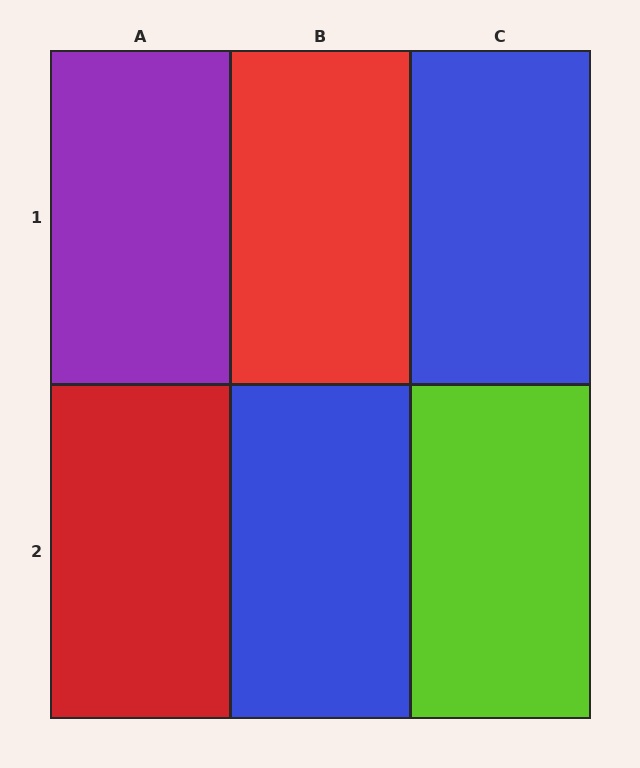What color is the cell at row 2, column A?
Red.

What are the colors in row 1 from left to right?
Purple, red, blue.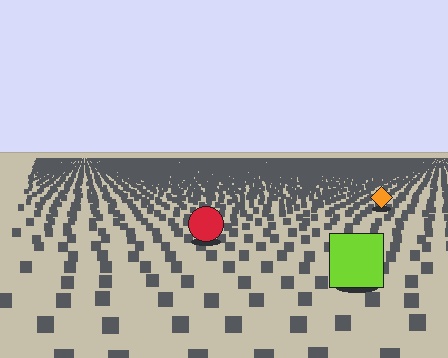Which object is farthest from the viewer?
The orange diamond is farthest from the viewer. It appears smaller and the ground texture around it is denser.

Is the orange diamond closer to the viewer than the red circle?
No. The red circle is closer — you can tell from the texture gradient: the ground texture is coarser near it.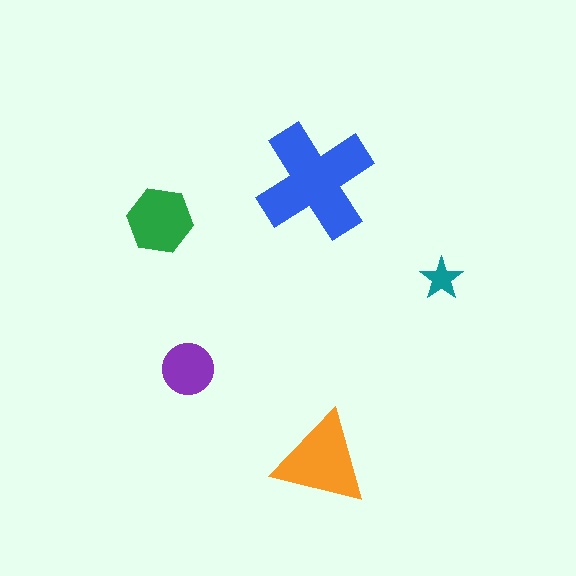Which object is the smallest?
The teal star.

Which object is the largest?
The blue cross.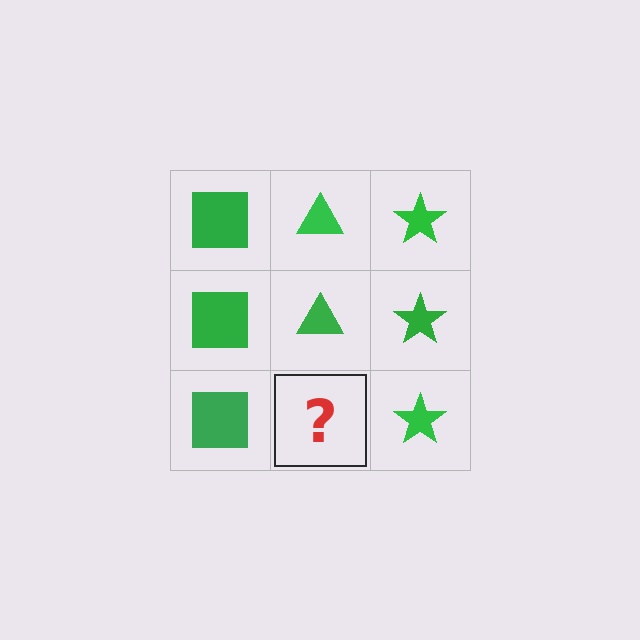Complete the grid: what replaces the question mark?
The question mark should be replaced with a green triangle.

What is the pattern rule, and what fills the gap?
The rule is that each column has a consistent shape. The gap should be filled with a green triangle.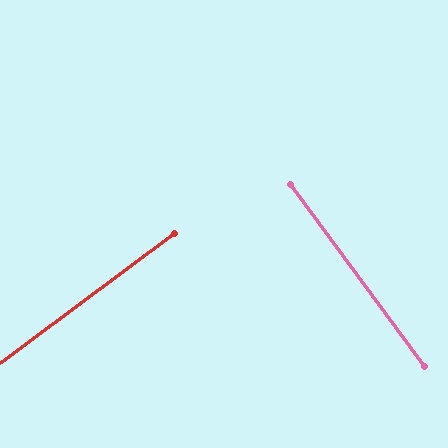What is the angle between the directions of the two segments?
Approximately 90 degrees.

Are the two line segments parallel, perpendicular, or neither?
Perpendicular — they meet at approximately 90°.